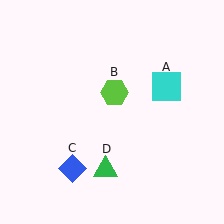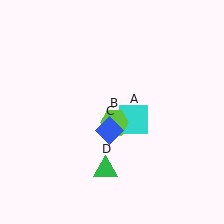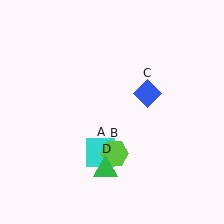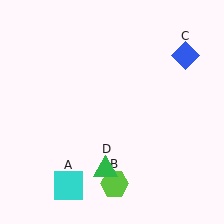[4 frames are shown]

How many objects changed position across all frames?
3 objects changed position: cyan square (object A), lime hexagon (object B), blue diamond (object C).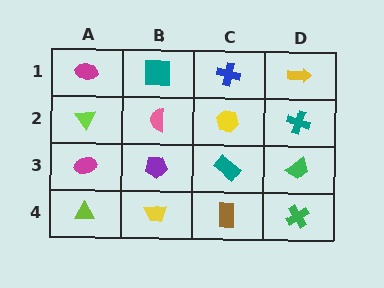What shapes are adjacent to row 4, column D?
A green trapezoid (row 3, column D), a brown rectangle (row 4, column C).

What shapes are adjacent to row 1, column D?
A teal cross (row 2, column D), a blue cross (row 1, column C).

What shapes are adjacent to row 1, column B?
A pink semicircle (row 2, column B), a magenta ellipse (row 1, column A), a blue cross (row 1, column C).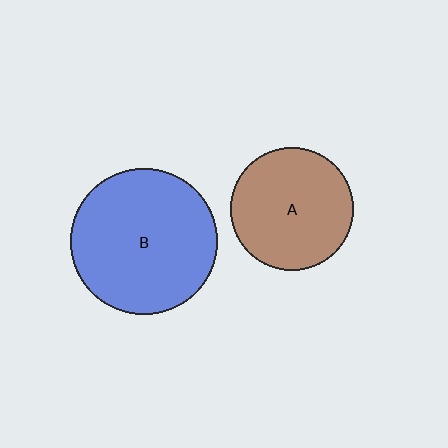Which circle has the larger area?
Circle B (blue).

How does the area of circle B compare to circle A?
Approximately 1.4 times.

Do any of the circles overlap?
No, none of the circles overlap.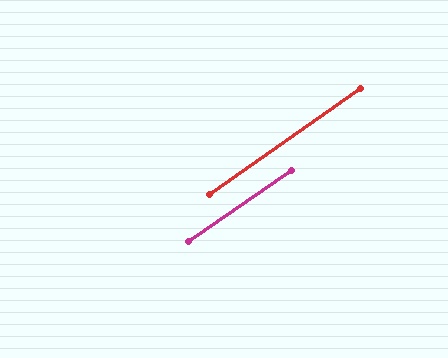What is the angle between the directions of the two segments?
Approximately 1 degree.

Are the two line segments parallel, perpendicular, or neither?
Parallel — their directions differ by only 0.7°.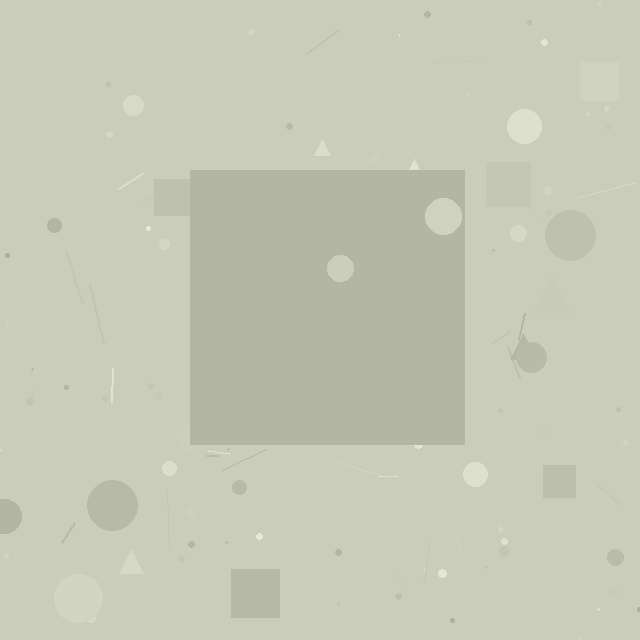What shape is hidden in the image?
A square is hidden in the image.